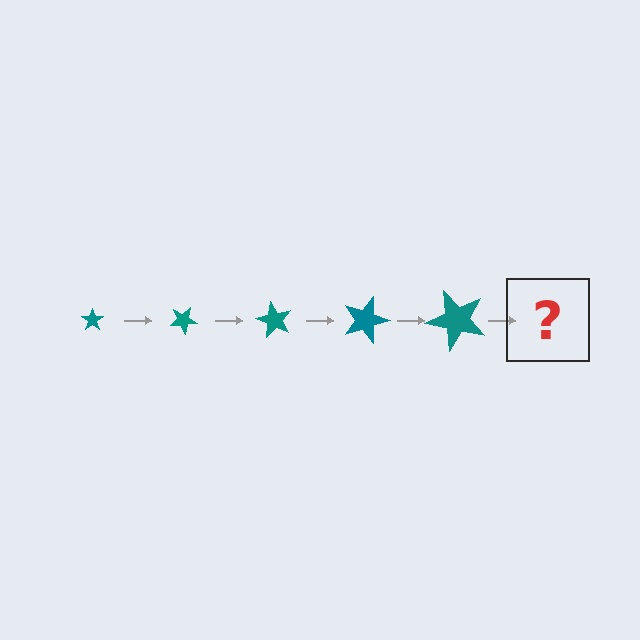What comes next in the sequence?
The next element should be a star, larger than the previous one and rotated 150 degrees from the start.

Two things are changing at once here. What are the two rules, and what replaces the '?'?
The two rules are that the star grows larger each step and it rotates 30 degrees each step. The '?' should be a star, larger than the previous one and rotated 150 degrees from the start.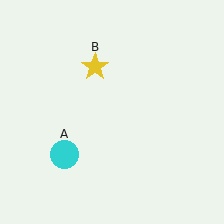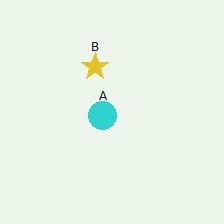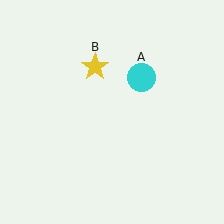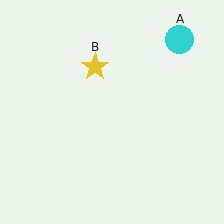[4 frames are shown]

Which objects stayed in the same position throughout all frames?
Yellow star (object B) remained stationary.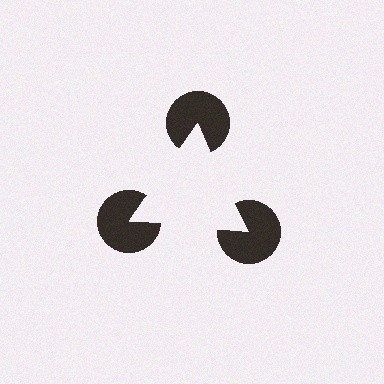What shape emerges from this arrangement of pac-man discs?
An illusory triangle — its edges are inferred from the aligned wedge cuts in the pac-man discs, not physically drawn.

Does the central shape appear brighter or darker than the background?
It typically appears slightly brighter than the background, even though no actual brightness change is drawn.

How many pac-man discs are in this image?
There are 3 — one at each vertex of the illusory triangle.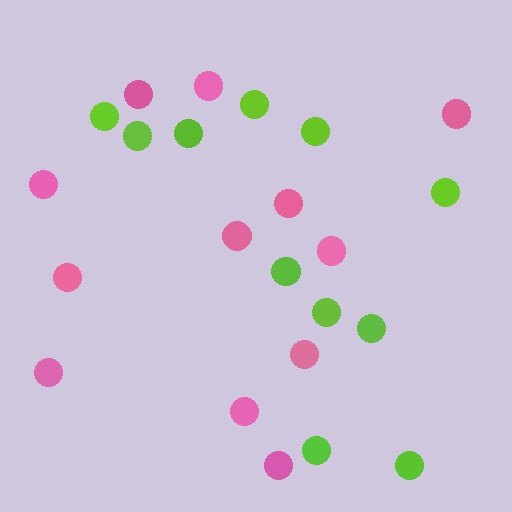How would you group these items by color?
There are 2 groups: one group of pink circles (12) and one group of lime circles (11).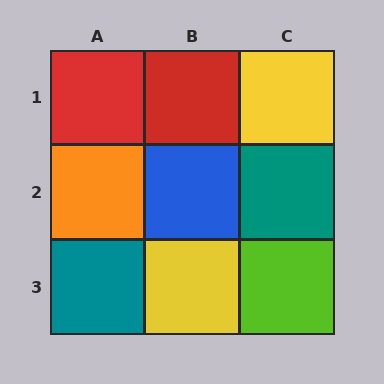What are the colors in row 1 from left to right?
Red, red, yellow.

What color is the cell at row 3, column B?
Yellow.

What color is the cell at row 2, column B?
Blue.